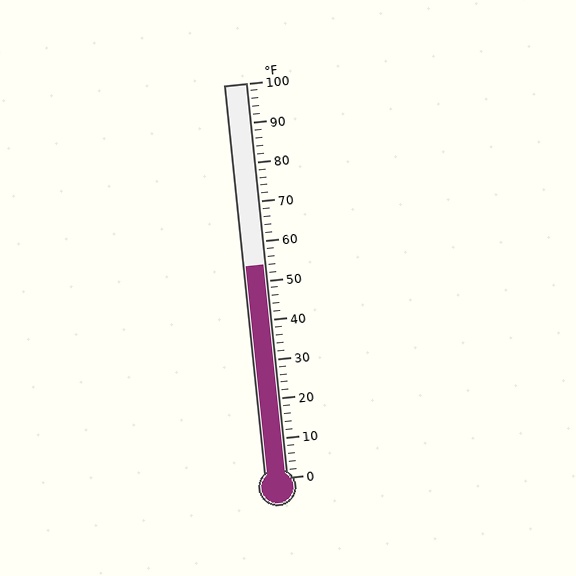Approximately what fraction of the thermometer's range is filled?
The thermometer is filled to approximately 55% of its range.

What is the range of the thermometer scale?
The thermometer scale ranges from 0°F to 100°F.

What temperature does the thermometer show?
The thermometer shows approximately 54°F.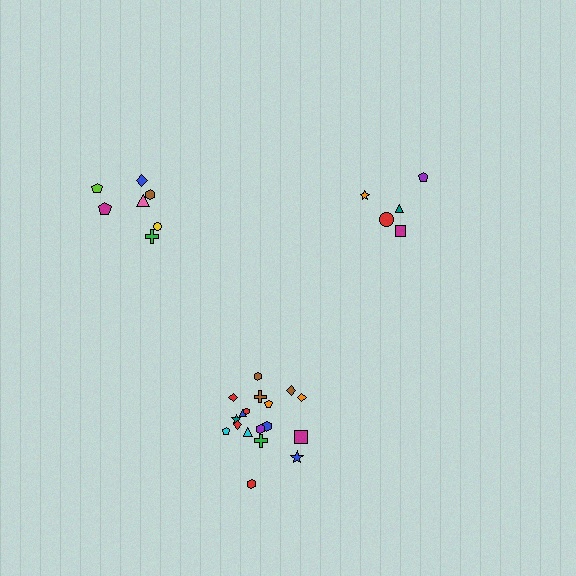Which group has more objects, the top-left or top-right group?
The top-left group.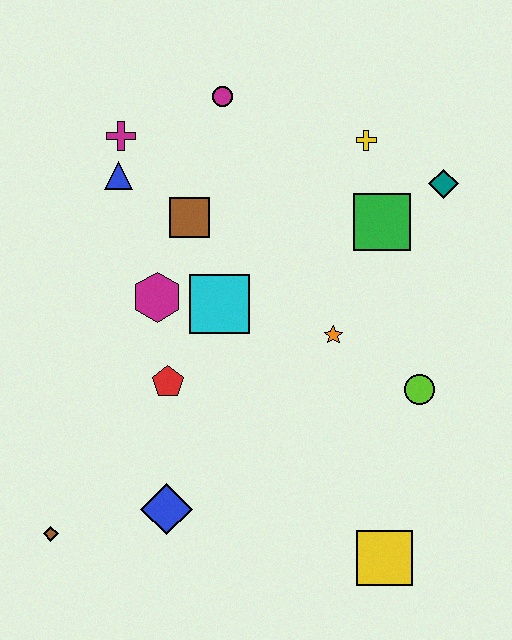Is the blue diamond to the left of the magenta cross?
No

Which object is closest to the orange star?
The lime circle is closest to the orange star.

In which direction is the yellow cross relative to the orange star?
The yellow cross is above the orange star.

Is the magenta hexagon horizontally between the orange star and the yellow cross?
No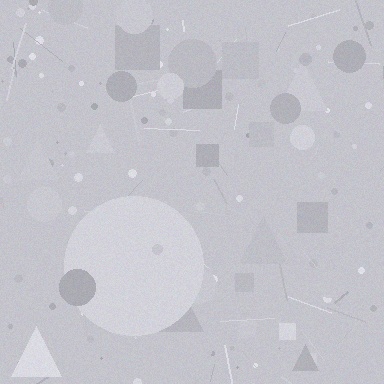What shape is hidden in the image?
A circle is hidden in the image.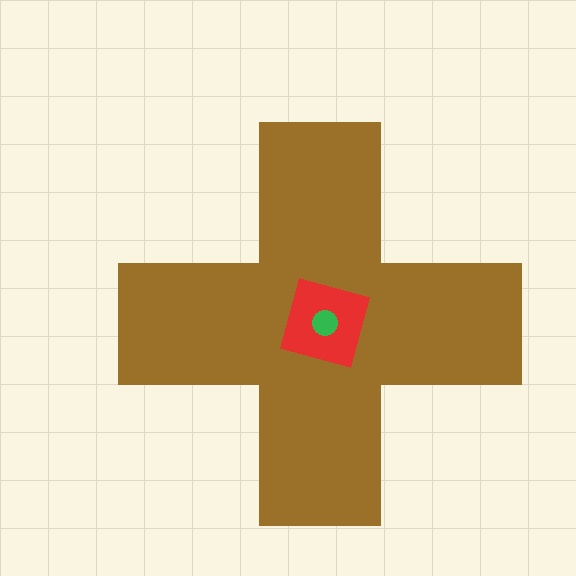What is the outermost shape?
The brown cross.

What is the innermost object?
The green circle.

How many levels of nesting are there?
3.